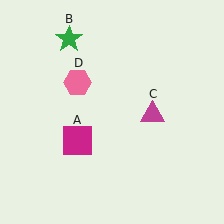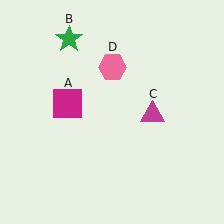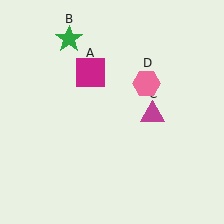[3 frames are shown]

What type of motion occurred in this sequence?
The magenta square (object A), pink hexagon (object D) rotated clockwise around the center of the scene.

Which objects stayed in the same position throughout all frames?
Green star (object B) and magenta triangle (object C) remained stationary.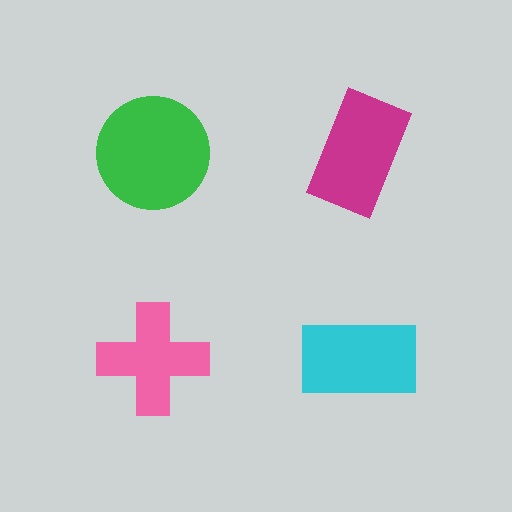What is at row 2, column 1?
A pink cross.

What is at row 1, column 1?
A green circle.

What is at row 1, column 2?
A magenta rectangle.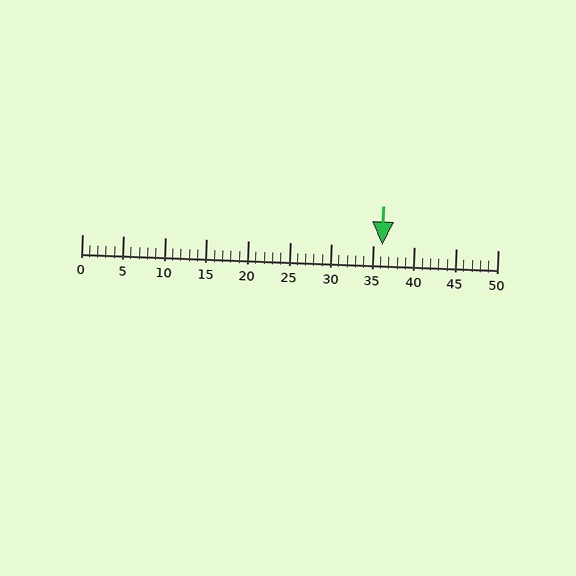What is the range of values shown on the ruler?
The ruler shows values from 0 to 50.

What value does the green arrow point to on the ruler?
The green arrow points to approximately 36.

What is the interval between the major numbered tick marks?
The major tick marks are spaced 5 units apart.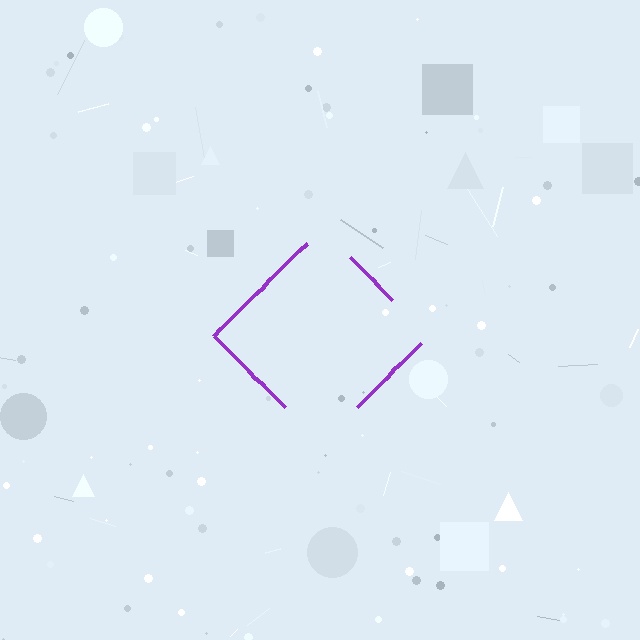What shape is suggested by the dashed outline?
The dashed outline suggests a diamond.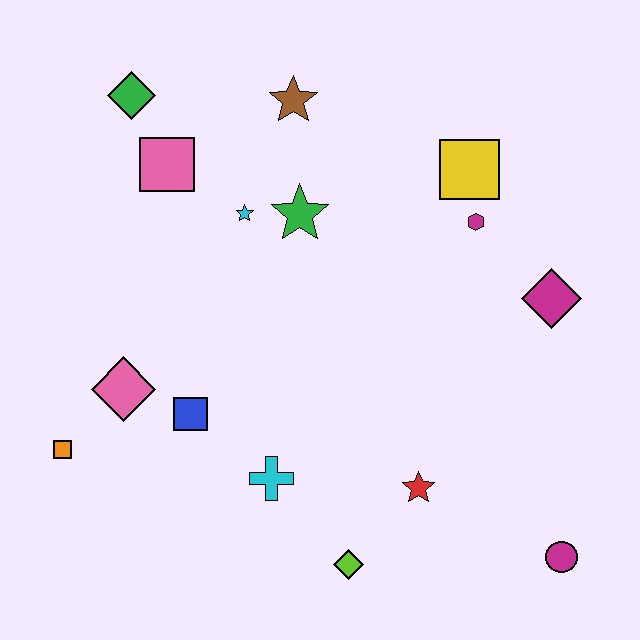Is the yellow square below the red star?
No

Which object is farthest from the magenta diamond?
The orange square is farthest from the magenta diamond.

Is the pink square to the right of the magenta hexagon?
No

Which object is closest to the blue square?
The pink diamond is closest to the blue square.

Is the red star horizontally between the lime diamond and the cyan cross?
No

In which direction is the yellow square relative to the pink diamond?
The yellow square is to the right of the pink diamond.